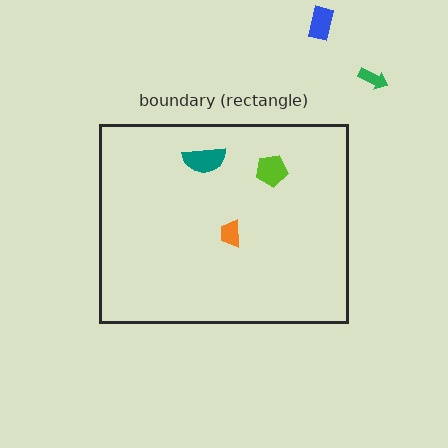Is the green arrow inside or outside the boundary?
Outside.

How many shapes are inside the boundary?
3 inside, 2 outside.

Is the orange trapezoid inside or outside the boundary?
Inside.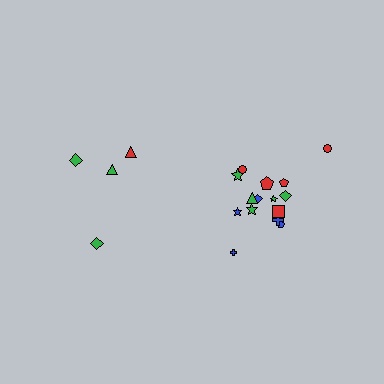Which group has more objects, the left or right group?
The right group.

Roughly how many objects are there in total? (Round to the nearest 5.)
Roughly 20 objects in total.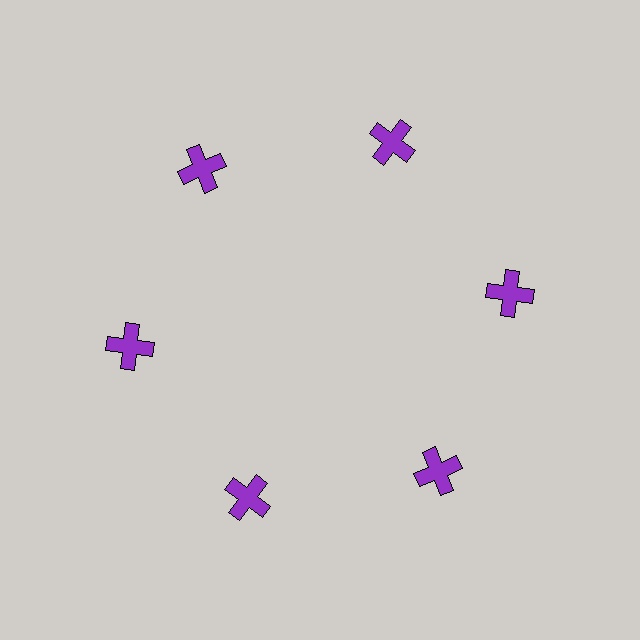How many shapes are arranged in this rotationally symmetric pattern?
There are 6 shapes, arranged in 6 groups of 1.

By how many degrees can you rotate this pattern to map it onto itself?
The pattern maps onto itself every 60 degrees of rotation.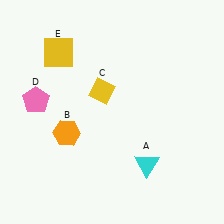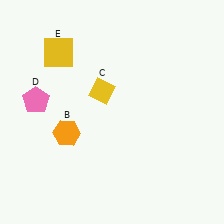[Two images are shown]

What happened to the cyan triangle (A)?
The cyan triangle (A) was removed in Image 2. It was in the bottom-right area of Image 1.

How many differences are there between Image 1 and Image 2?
There is 1 difference between the two images.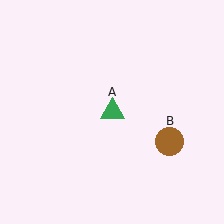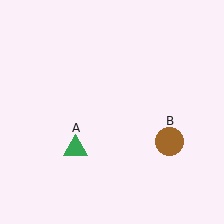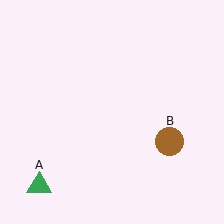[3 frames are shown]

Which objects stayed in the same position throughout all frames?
Brown circle (object B) remained stationary.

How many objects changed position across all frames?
1 object changed position: green triangle (object A).